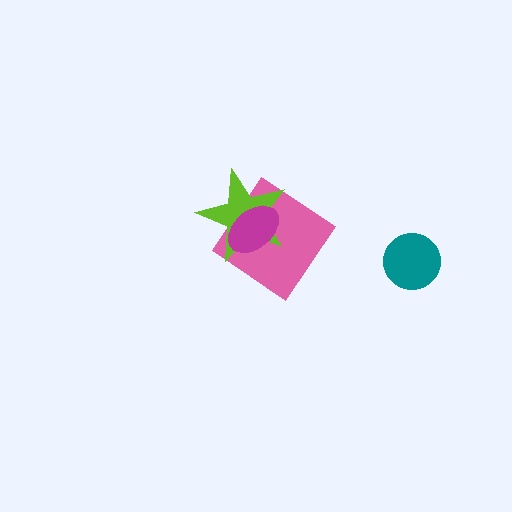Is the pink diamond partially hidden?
Yes, it is partially covered by another shape.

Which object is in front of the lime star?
The magenta ellipse is in front of the lime star.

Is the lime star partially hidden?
Yes, it is partially covered by another shape.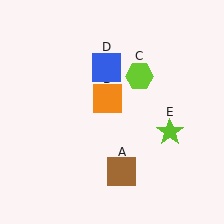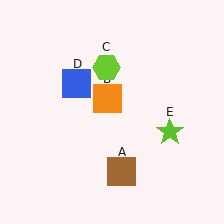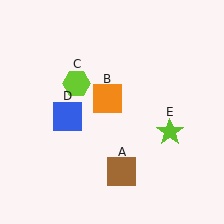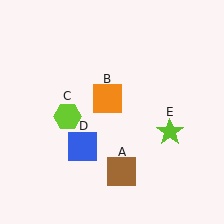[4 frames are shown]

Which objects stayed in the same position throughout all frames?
Brown square (object A) and orange square (object B) and lime star (object E) remained stationary.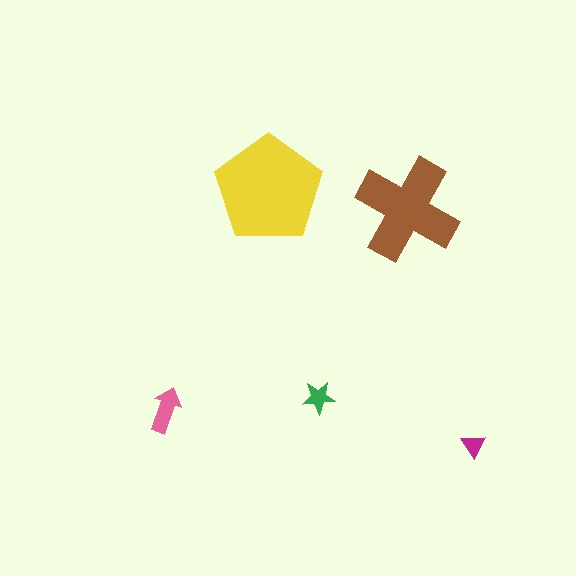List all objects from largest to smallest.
The yellow pentagon, the brown cross, the pink arrow, the green star, the magenta triangle.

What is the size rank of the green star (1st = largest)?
4th.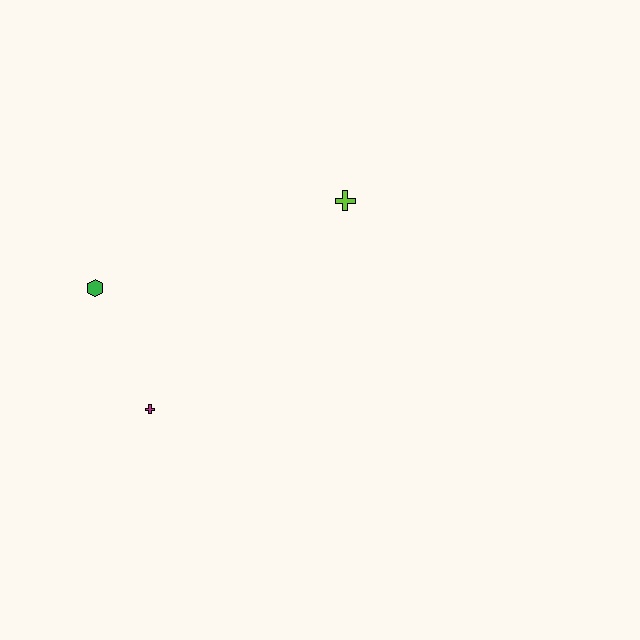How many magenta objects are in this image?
There is 1 magenta object.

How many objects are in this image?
There are 3 objects.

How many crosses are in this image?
There are 2 crosses.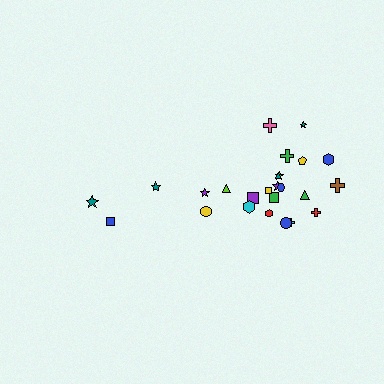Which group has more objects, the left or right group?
The right group.